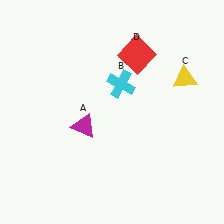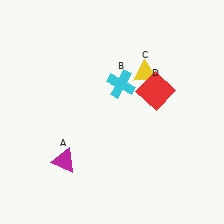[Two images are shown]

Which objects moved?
The objects that moved are: the magenta triangle (A), the yellow triangle (C), the red square (D).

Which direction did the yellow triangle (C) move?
The yellow triangle (C) moved left.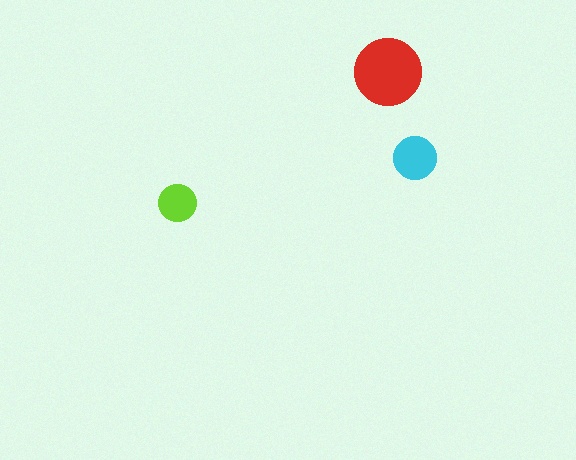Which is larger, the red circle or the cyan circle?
The red one.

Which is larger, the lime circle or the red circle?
The red one.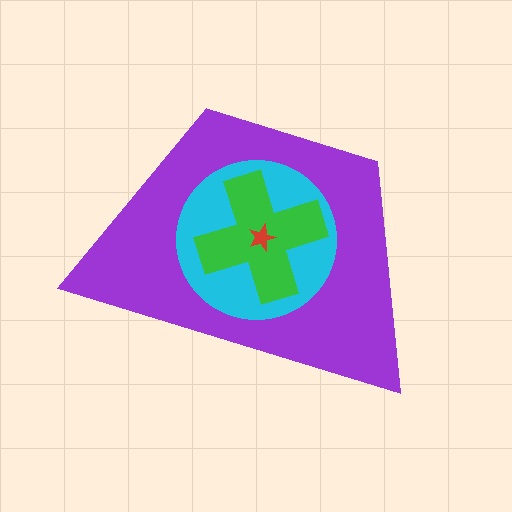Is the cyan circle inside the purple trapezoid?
Yes.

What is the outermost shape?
The purple trapezoid.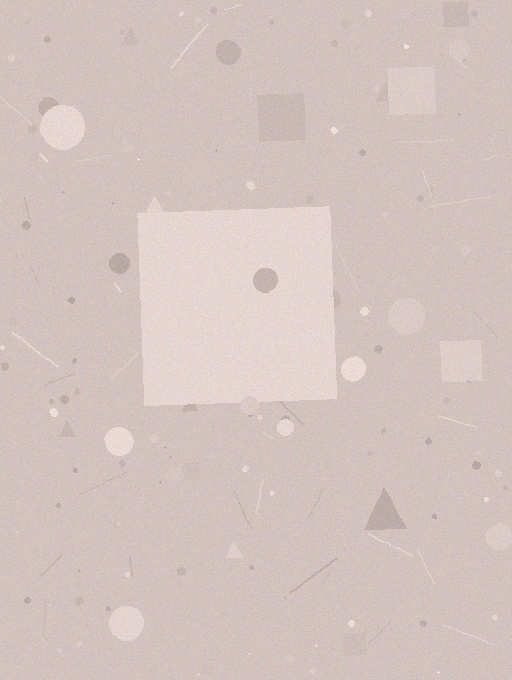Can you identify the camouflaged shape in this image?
The camouflaged shape is a square.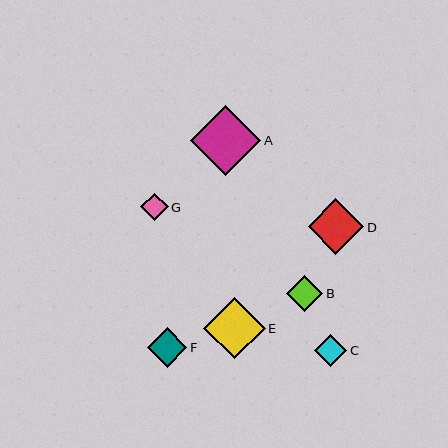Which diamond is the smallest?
Diamond G is the smallest with a size of approximately 27 pixels.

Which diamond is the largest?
Diamond A is the largest with a size of approximately 70 pixels.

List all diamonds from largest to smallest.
From largest to smallest: A, E, D, F, B, C, G.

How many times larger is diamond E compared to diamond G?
Diamond E is approximately 2.3 times the size of diamond G.